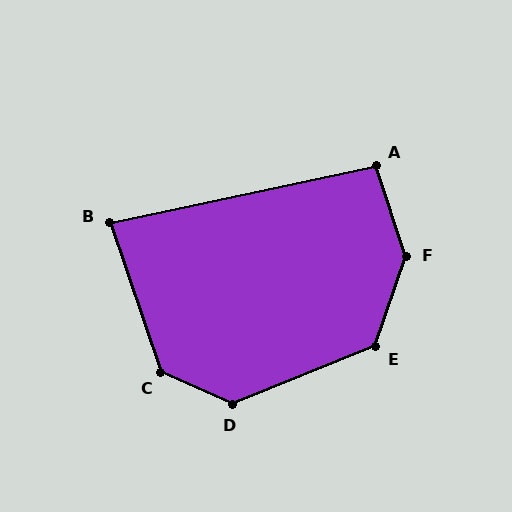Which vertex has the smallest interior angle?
B, at approximately 83 degrees.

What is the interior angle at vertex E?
Approximately 130 degrees (obtuse).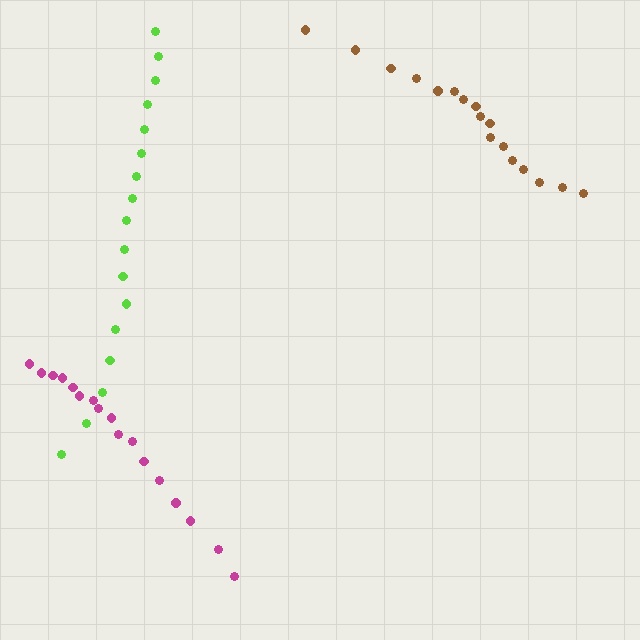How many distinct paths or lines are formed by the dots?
There are 3 distinct paths.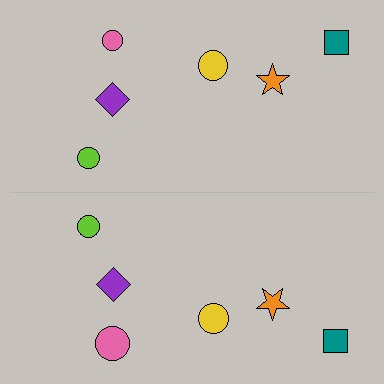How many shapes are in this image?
There are 12 shapes in this image.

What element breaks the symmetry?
The pink circle on the bottom side has a different size than its mirror counterpart.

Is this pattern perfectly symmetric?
No, the pattern is not perfectly symmetric. The pink circle on the bottom side has a different size than its mirror counterpart.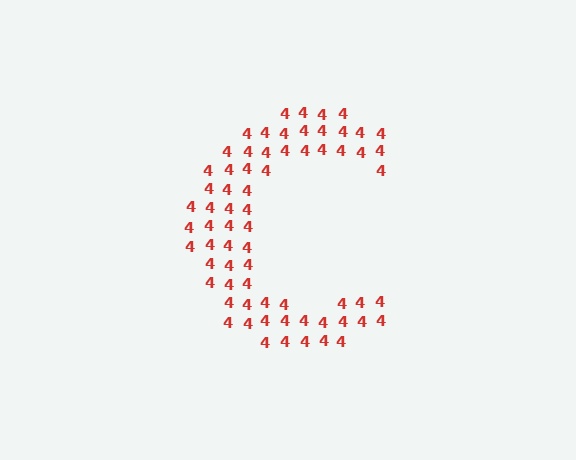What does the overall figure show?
The overall figure shows the letter C.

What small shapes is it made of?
It is made of small digit 4's.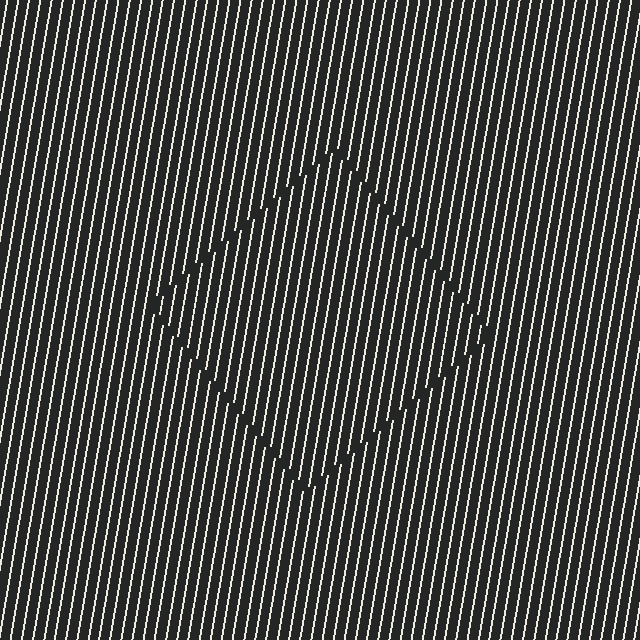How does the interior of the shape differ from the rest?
The interior of the shape contains the same grating, shifted by half a period — the contour is defined by the phase discontinuity where line-ends from the inner and outer gratings abut.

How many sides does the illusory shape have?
4 sides — the line-ends trace a square.